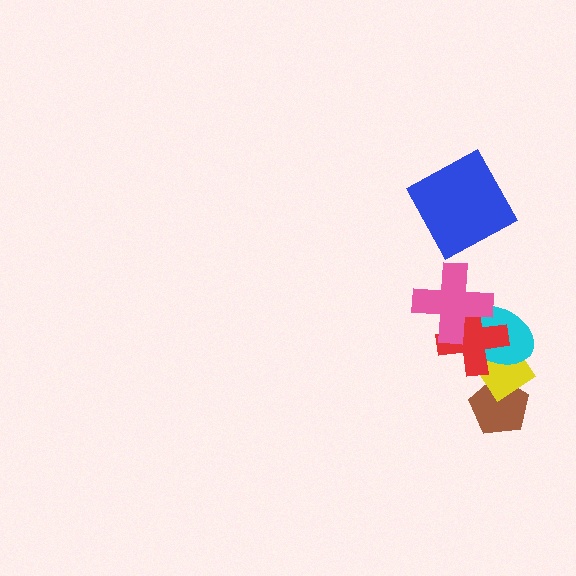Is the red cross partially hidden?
Yes, it is partially covered by another shape.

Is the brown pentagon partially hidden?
Yes, it is partially covered by another shape.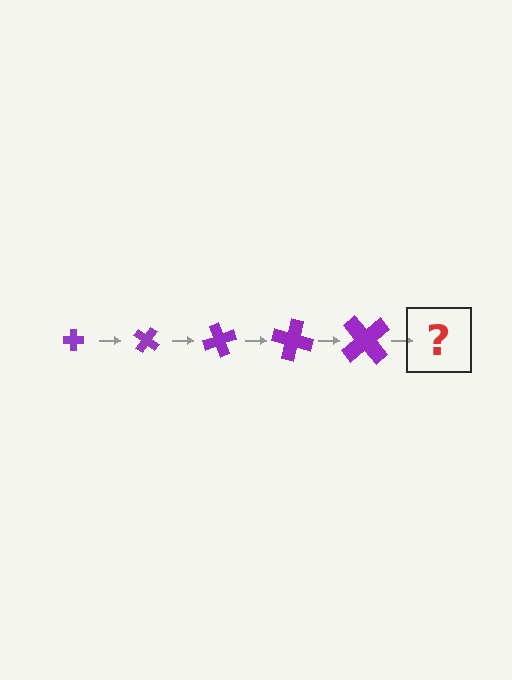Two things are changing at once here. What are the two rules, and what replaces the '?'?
The two rules are that the cross grows larger each step and it rotates 35 degrees each step. The '?' should be a cross, larger than the previous one and rotated 175 degrees from the start.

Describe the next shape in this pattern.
It should be a cross, larger than the previous one and rotated 175 degrees from the start.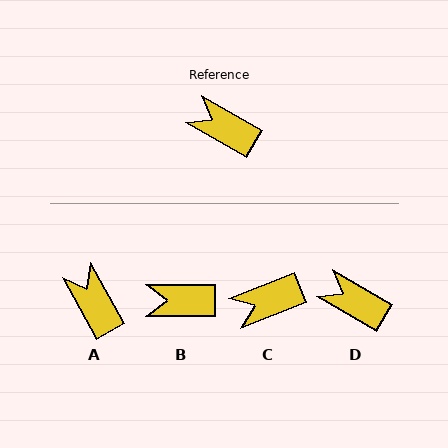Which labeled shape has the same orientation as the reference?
D.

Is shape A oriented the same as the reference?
No, it is off by about 31 degrees.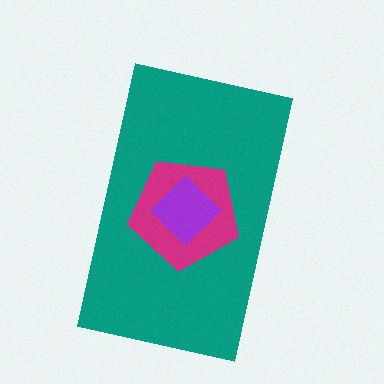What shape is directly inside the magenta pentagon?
The purple diamond.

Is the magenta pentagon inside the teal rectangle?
Yes.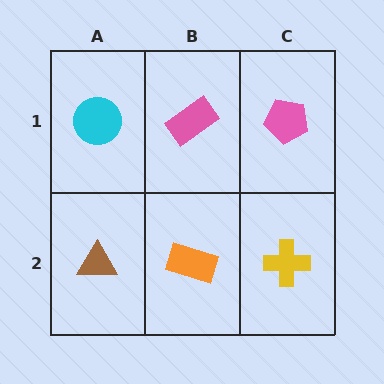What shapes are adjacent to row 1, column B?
An orange rectangle (row 2, column B), a cyan circle (row 1, column A), a pink pentagon (row 1, column C).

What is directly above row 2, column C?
A pink pentagon.